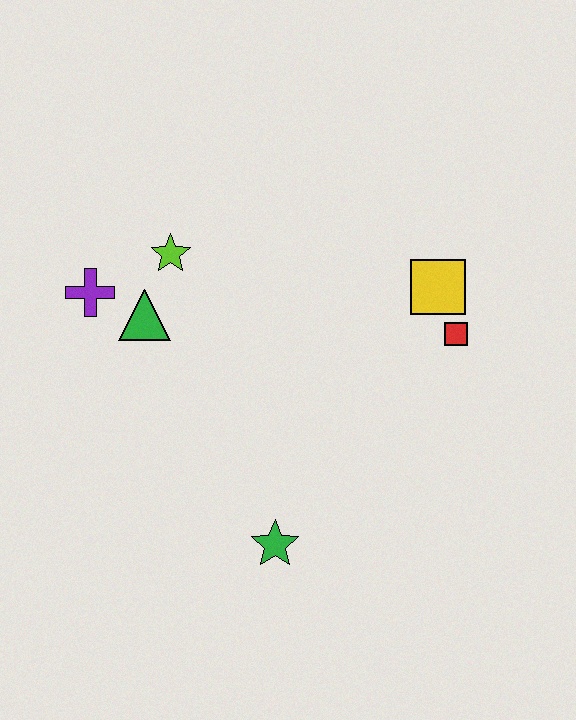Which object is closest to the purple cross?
The green triangle is closest to the purple cross.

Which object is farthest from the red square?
The purple cross is farthest from the red square.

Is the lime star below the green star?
No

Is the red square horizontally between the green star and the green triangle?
No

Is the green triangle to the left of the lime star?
Yes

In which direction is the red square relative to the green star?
The red square is above the green star.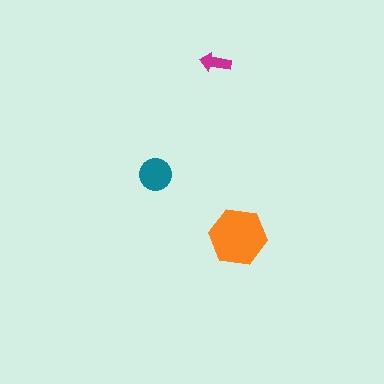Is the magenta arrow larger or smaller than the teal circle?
Smaller.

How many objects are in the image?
There are 3 objects in the image.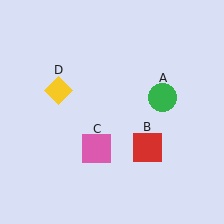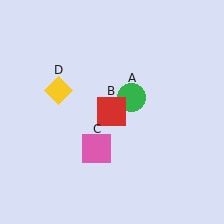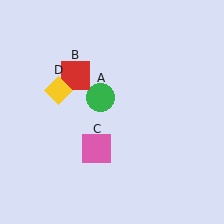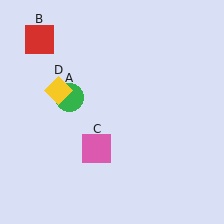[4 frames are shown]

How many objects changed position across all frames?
2 objects changed position: green circle (object A), red square (object B).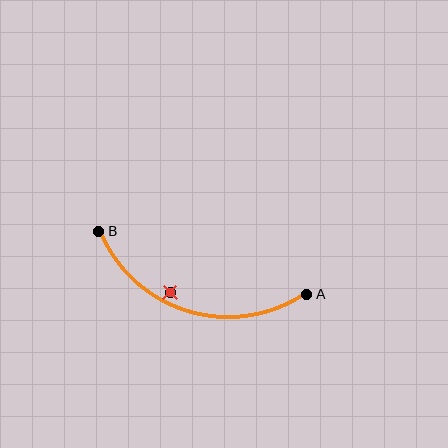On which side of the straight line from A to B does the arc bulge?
The arc bulges below the straight line connecting A and B.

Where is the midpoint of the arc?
The arc midpoint is the point on the curve farthest from the straight line joining A and B. It sits below that line.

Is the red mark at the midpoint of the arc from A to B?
No — the red mark does not lie on the arc at all. It sits slightly inside the curve.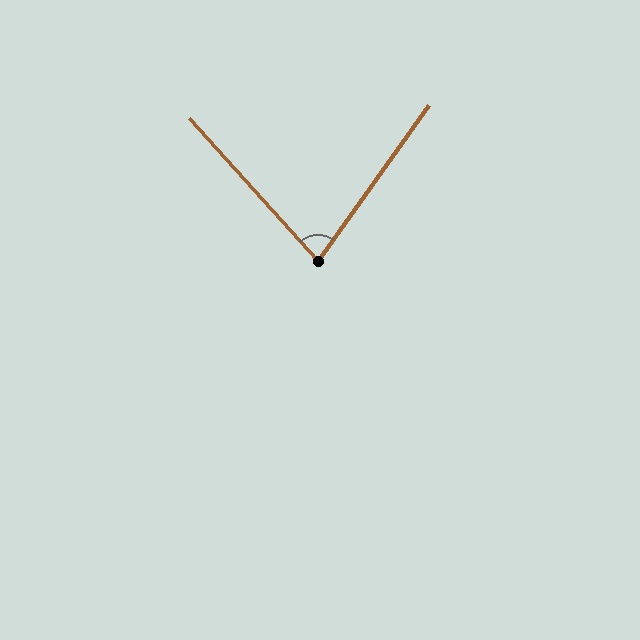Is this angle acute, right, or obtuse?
It is acute.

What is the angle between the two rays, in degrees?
Approximately 77 degrees.